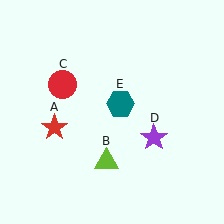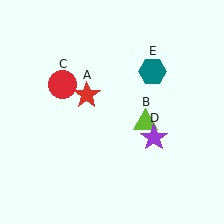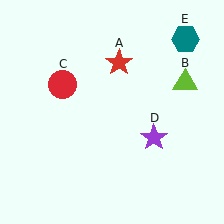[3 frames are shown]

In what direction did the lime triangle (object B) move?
The lime triangle (object B) moved up and to the right.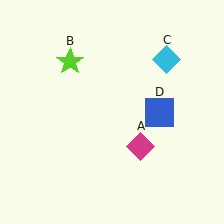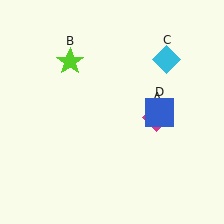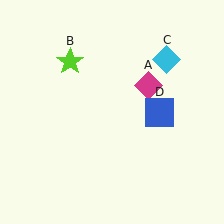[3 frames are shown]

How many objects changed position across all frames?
1 object changed position: magenta diamond (object A).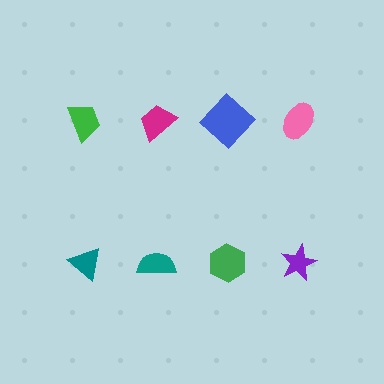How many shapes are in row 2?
4 shapes.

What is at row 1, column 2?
A magenta trapezoid.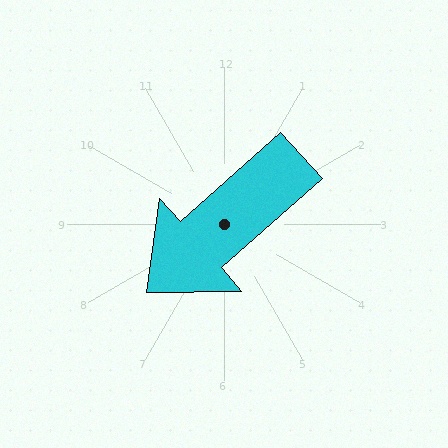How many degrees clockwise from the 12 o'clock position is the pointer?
Approximately 229 degrees.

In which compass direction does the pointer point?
Southwest.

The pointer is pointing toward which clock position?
Roughly 8 o'clock.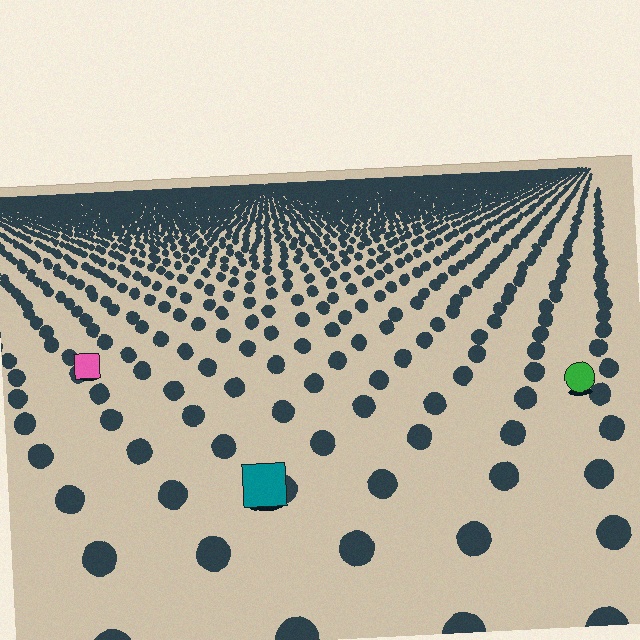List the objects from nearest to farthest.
From nearest to farthest: the teal square, the green circle, the pink square.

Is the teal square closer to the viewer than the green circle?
Yes. The teal square is closer — you can tell from the texture gradient: the ground texture is coarser near it.